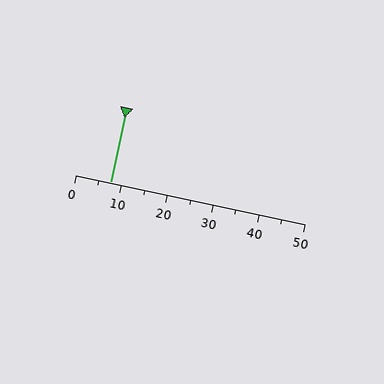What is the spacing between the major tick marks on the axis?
The major ticks are spaced 10 apart.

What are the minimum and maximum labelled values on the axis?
The axis runs from 0 to 50.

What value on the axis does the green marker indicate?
The marker indicates approximately 7.5.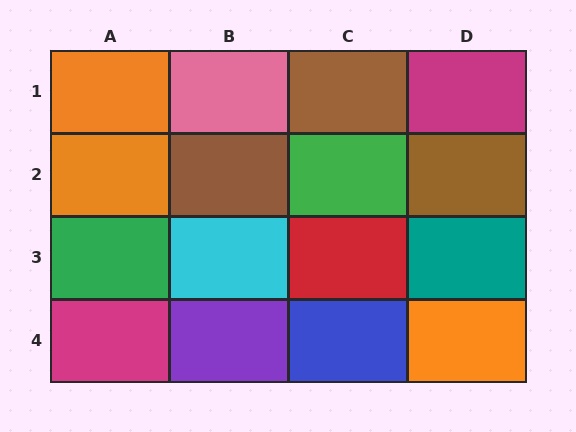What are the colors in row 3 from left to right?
Green, cyan, red, teal.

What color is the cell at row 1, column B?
Pink.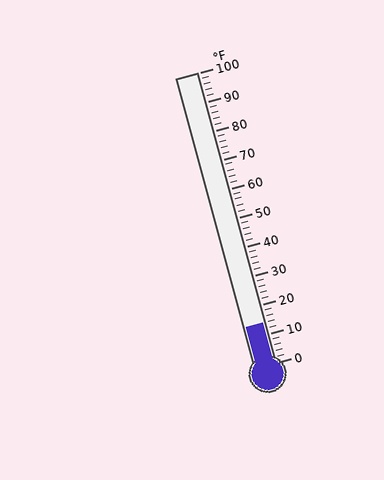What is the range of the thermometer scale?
The thermometer scale ranges from 0°F to 100°F.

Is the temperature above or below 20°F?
The temperature is below 20°F.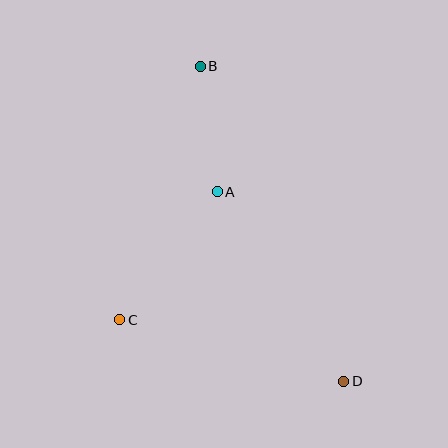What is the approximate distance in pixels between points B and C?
The distance between B and C is approximately 266 pixels.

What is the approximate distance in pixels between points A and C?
The distance between A and C is approximately 161 pixels.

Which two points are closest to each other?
Points A and B are closest to each other.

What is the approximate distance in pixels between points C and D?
The distance between C and D is approximately 232 pixels.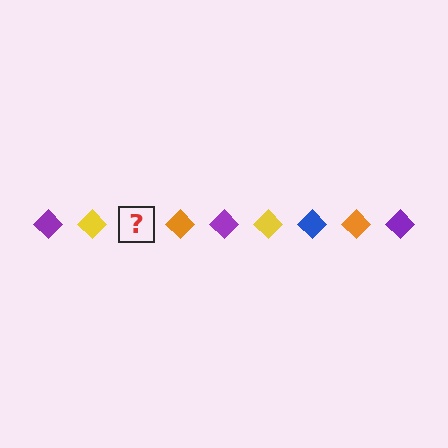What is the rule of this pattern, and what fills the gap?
The rule is that the pattern cycles through purple, yellow, blue, orange diamonds. The gap should be filled with a blue diamond.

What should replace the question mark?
The question mark should be replaced with a blue diamond.